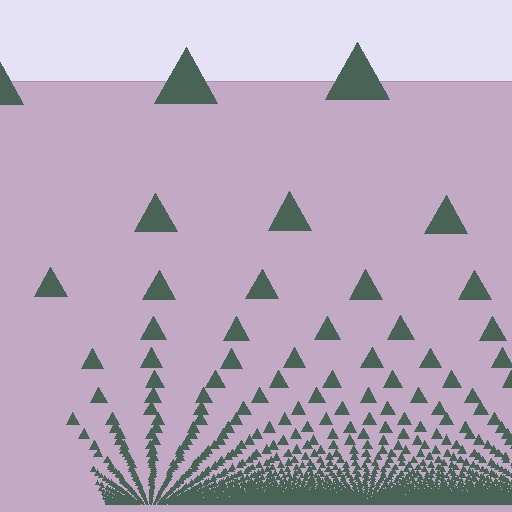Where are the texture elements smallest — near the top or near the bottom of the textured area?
Near the bottom.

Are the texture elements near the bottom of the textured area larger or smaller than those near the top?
Smaller. The gradient is inverted — elements near the bottom are smaller and denser.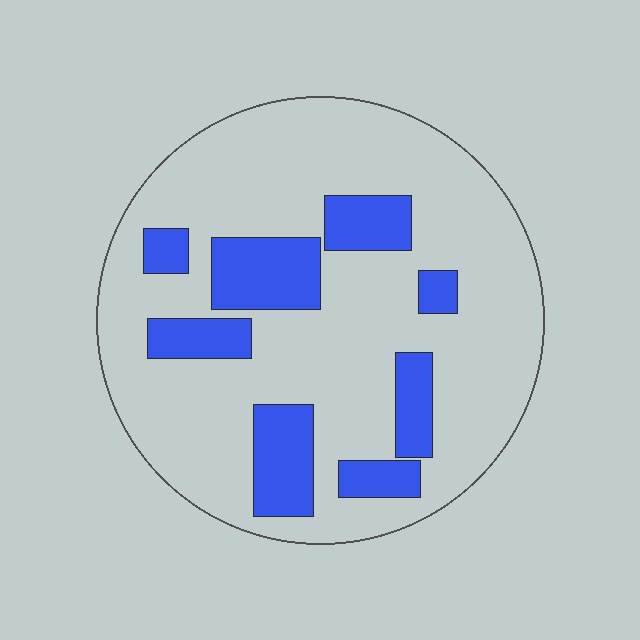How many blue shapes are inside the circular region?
8.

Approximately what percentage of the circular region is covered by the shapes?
Approximately 20%.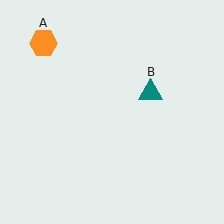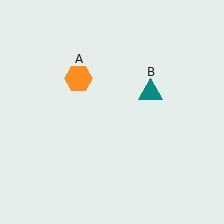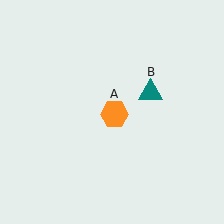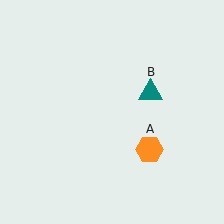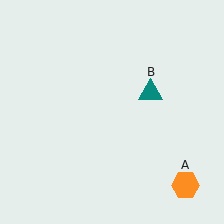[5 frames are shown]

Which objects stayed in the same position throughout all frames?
Teal triangle (object B) remained stationary.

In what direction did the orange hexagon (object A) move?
The orange hexagon (object A) moved down and to the right.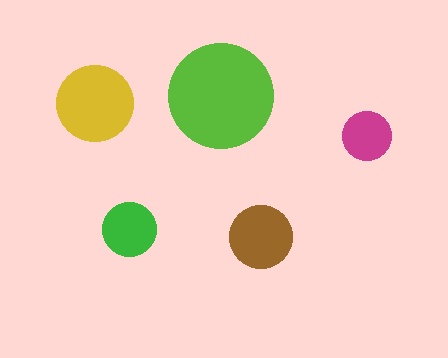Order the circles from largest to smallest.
the lime one, the yellow one, the brown one, the green one, the magenta one.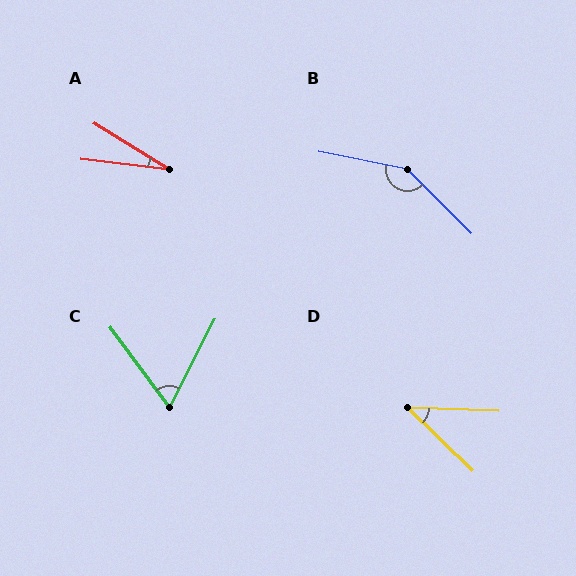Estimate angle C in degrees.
Approximately 64 degrees.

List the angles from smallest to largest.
A (24°), D (42°), C (64°), B (146°).